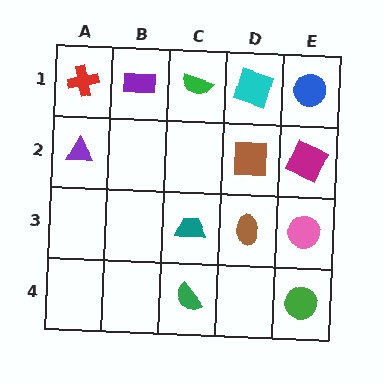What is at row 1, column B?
A purple rectangle.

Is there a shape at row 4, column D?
No, that cell is empty.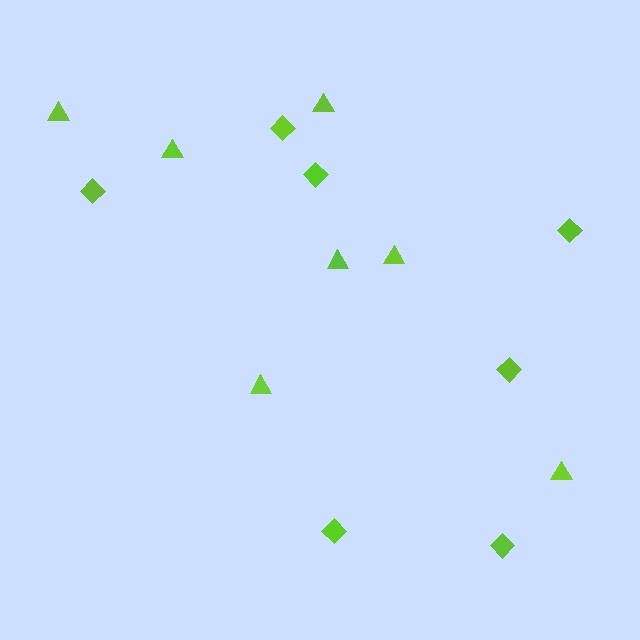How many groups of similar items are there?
There are 2 groups: one group of triangles (7) and one group of diamonds (7).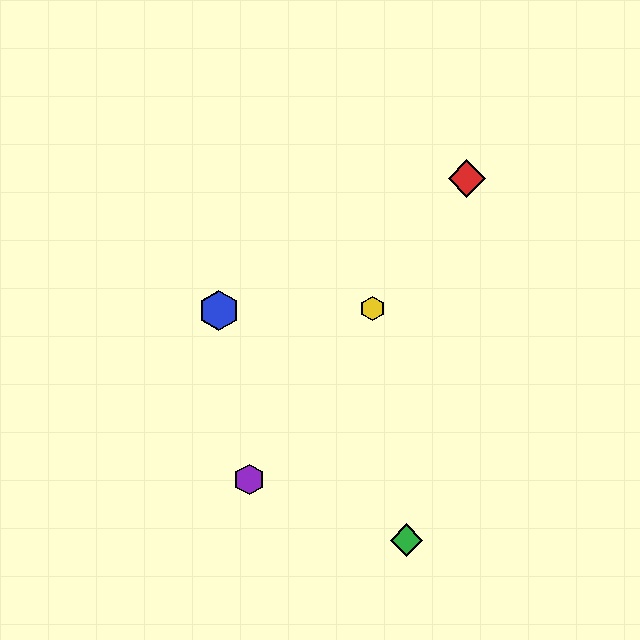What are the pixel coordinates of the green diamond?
The green diamond is at (407, 540).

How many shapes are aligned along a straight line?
3 shapes (the red diamond, the yellow hexagon, the purple hexagon) are aligned along a straight line.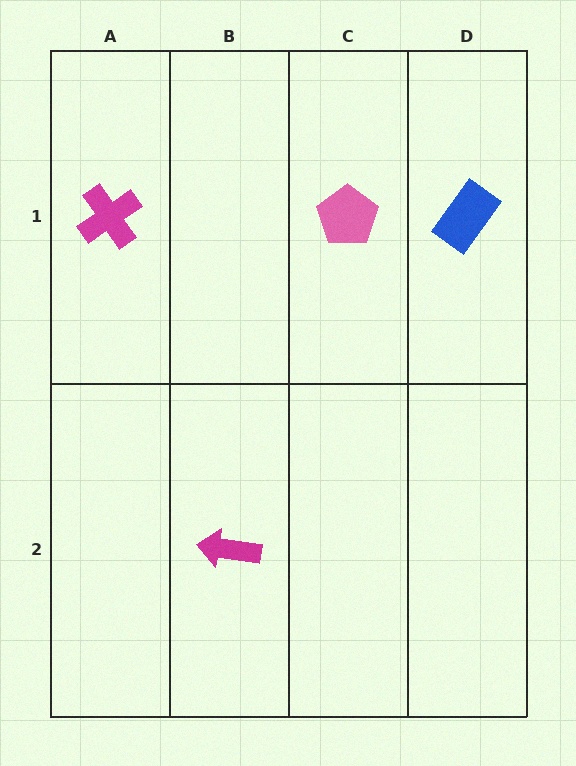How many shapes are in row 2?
1 shape.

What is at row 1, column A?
A magenta cross.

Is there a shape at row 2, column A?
No, that cell is empty.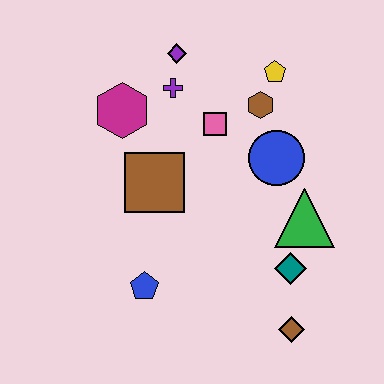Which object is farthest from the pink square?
The brown diamond is farthest from the pink square.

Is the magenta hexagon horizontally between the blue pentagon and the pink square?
No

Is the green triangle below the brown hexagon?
Yes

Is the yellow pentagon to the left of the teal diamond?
Yes